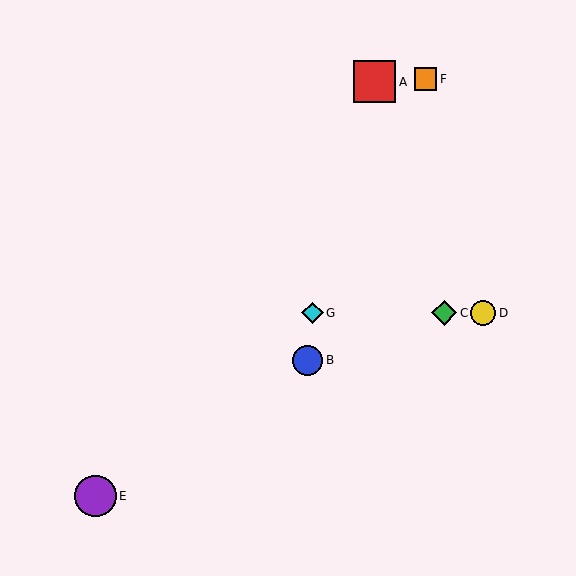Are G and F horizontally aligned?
No, G is at y≈313 and F is at y≈79.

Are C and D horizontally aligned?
Yes, both are at y≈313.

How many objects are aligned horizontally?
3 objects (C, D, G) are aligned horizontally.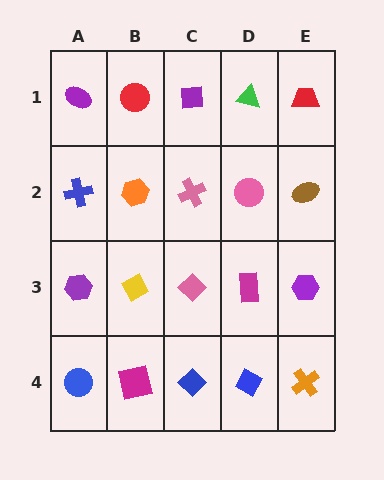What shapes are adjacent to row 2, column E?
A red trapezoid (row 1, column E), a purple hexagon (row 3, column E), a pink circle (row 2, column D).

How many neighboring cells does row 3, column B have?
4.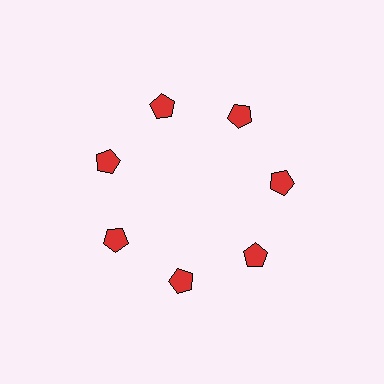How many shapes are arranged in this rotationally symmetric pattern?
There are 7 shapes, arranged in 7 groups of 1.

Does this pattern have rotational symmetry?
Yes, this pattern has 7-fold rotational symmetry. It looks the same after rotating 51 degrees around the center.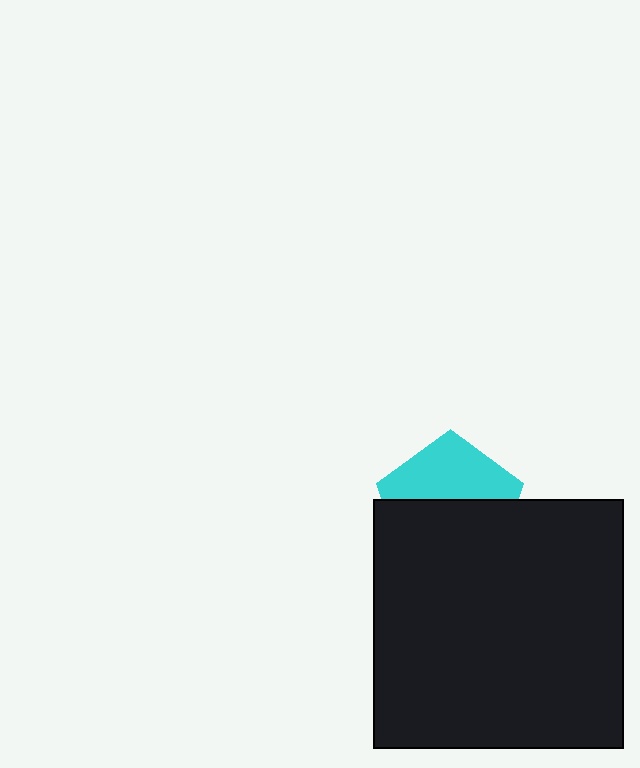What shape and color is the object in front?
The object in front is a black square.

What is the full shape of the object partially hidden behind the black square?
The partially hidden object is a cyan pentagon.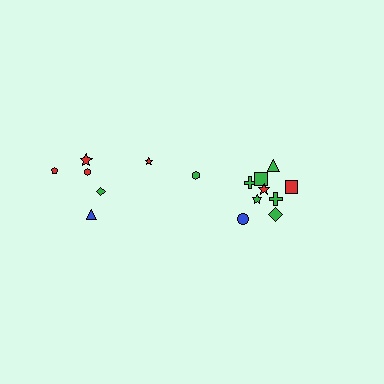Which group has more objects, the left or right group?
The right group.